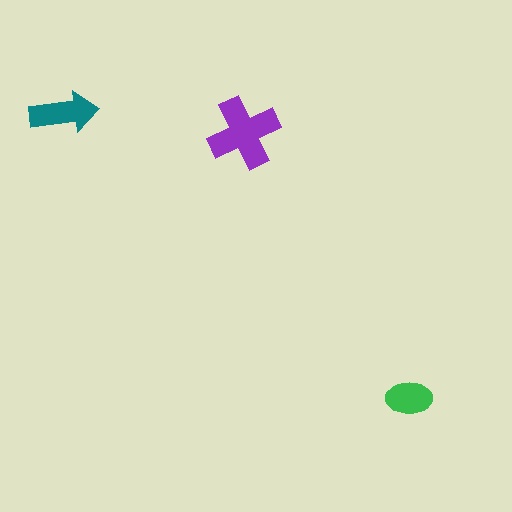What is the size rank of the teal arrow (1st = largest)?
2nd.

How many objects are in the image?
There are 3 objects in the image.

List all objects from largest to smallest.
The purple cross, the teal arrow, the green ellipse.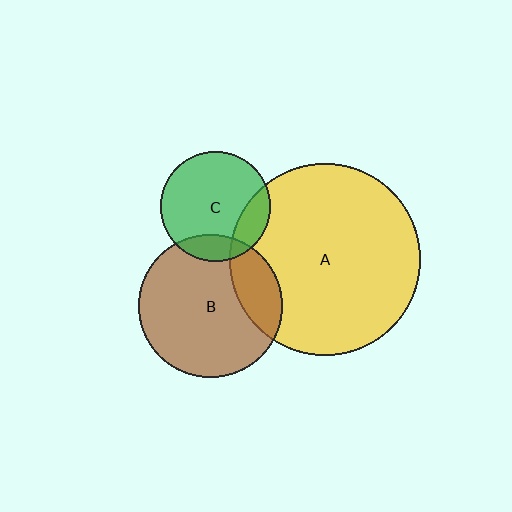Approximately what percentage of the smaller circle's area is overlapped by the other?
Approximately 20%.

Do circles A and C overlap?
Yes.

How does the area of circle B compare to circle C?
Approximately 1.7 times.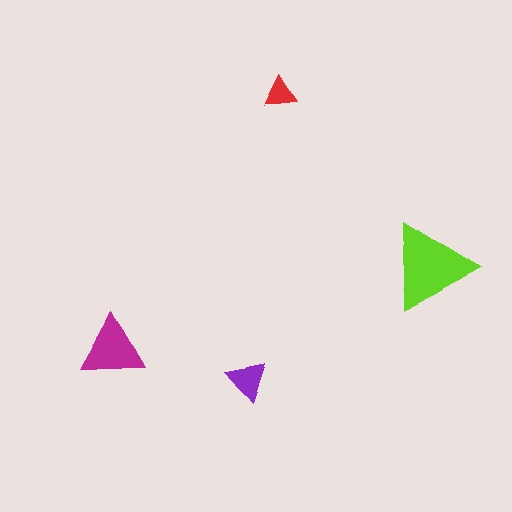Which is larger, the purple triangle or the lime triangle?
The lime one.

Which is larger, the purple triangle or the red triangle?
The purple one.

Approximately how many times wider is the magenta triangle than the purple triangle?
About 1.5 times wider.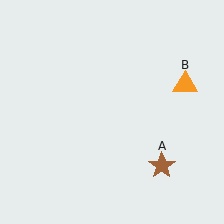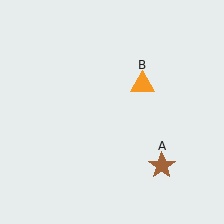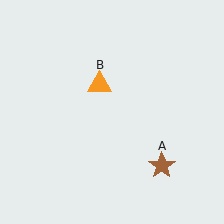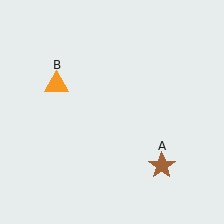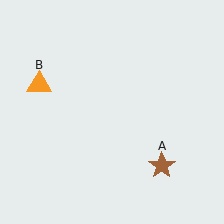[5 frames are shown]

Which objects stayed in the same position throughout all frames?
Brown star (object A) remained stationary.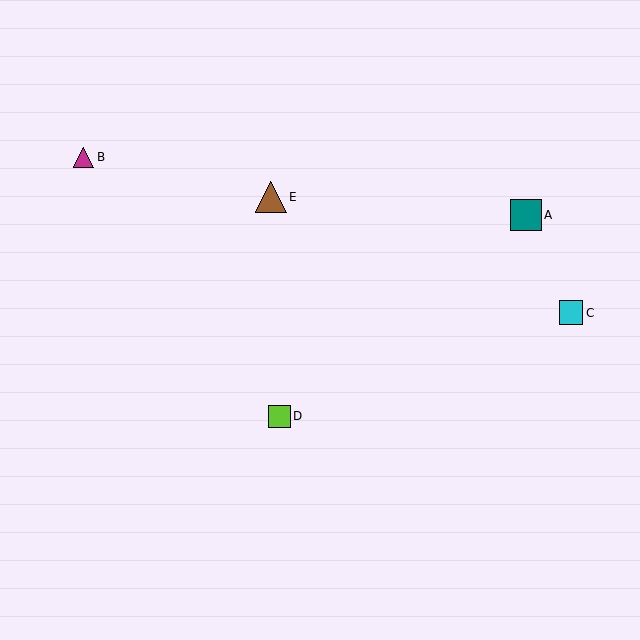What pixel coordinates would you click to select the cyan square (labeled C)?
Click at (571, 313) to select the cyan square C.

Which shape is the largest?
The brown triangle (labeled E) is the largest.